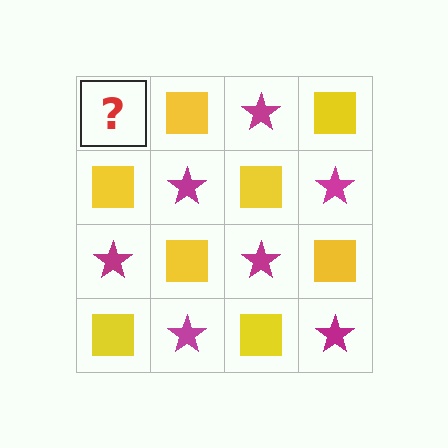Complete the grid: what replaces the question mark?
The question mark should be replaced with a magenta star.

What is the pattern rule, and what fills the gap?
The rule is that it alternates magenta star and yellow square in a checkerboard pattern. The gap should be filled with a magenta star.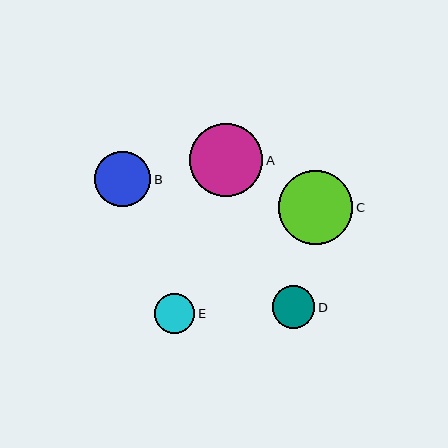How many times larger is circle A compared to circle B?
Circle A is approximately 1.3 times the size of circle B.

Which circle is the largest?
Circle C is the largest with a size of approximately 74 pixels.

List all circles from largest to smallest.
From largest to smallest: C, A, B, D, E.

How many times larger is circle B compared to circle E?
Circle B is approximately 1.4 times the size of circle E.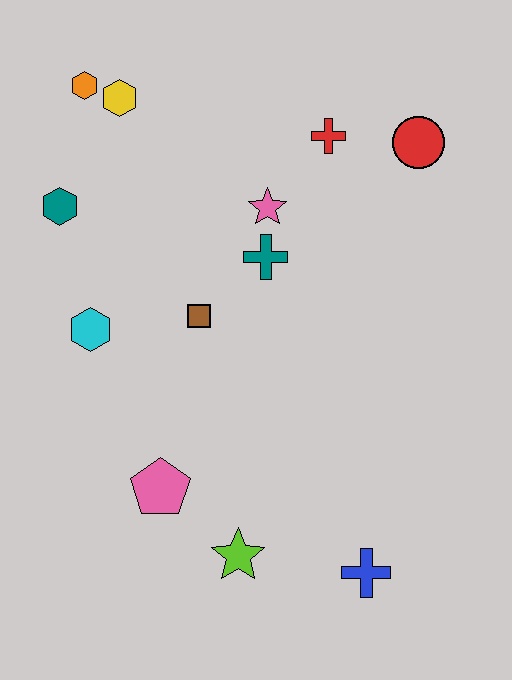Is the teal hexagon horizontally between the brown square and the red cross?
No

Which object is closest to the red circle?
The red cross is closest to the red circle.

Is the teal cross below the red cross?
Yes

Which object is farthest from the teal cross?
The blue cross is farthest from the teal cross.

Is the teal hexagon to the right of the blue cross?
No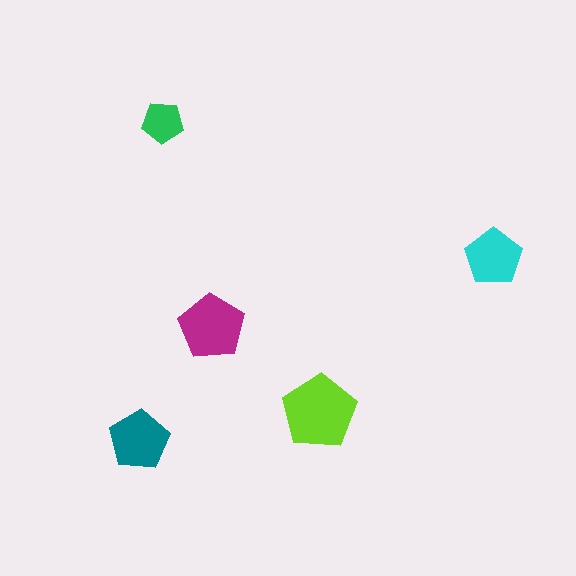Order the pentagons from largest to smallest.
the lime one, the magenta one, the teal one, the cyan one, the green one.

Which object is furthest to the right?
The cyan pentagon is rightmost.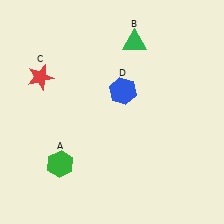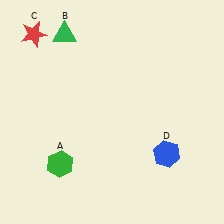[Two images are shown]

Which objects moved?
The objects that moved are: the green triangle (B), the red star (C), the blue hexagon (D).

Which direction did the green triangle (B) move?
The green triangle (B) moved left.